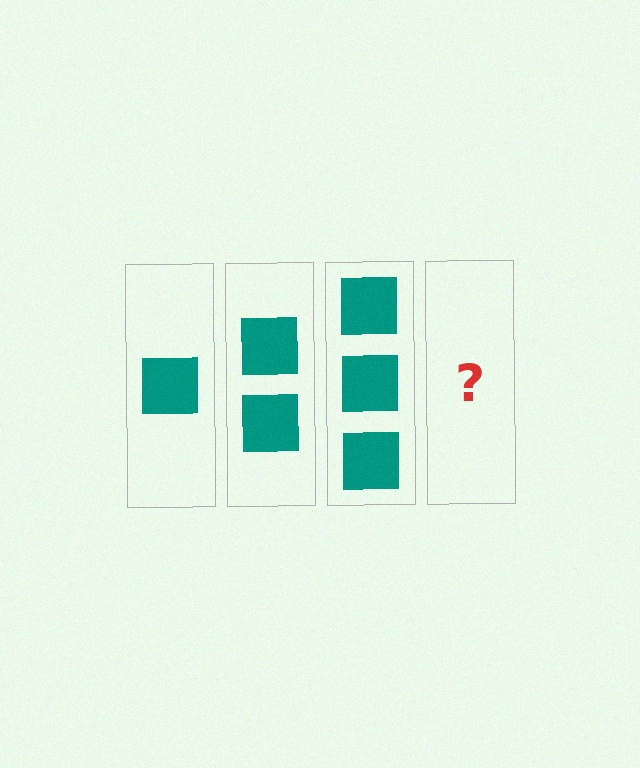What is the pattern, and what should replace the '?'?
The pattern is that each step adds one more square. The '?' should be 4 squares.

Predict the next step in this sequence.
The next step is 4 squares.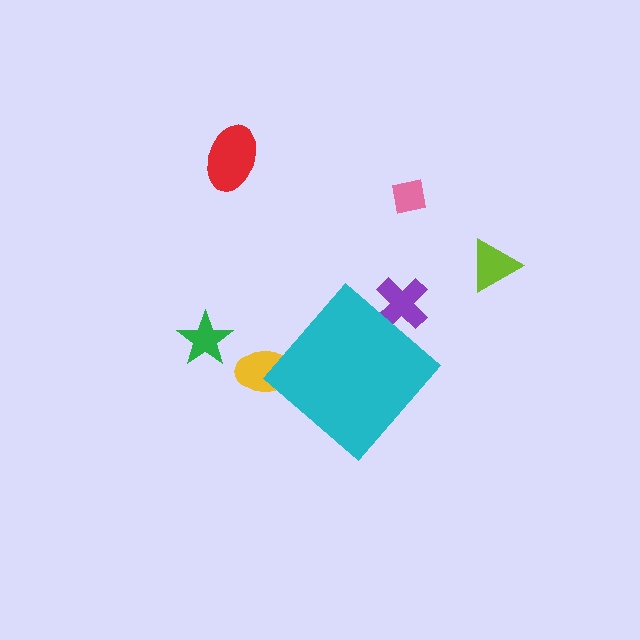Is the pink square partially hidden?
No, the pink square is fully visible.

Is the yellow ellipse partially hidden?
Yes, the yellow ellipse is partially hidden behind the cyan diamond.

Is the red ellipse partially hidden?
No, the red ellipse is fully visible.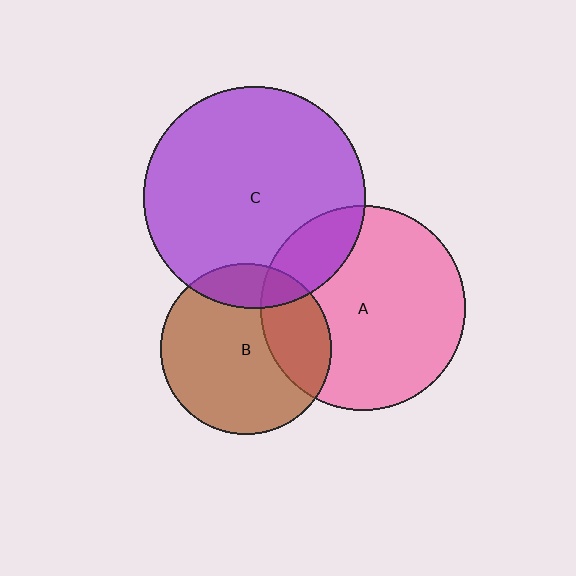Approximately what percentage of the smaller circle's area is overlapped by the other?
Approximately 15%.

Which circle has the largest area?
Circle C (purple).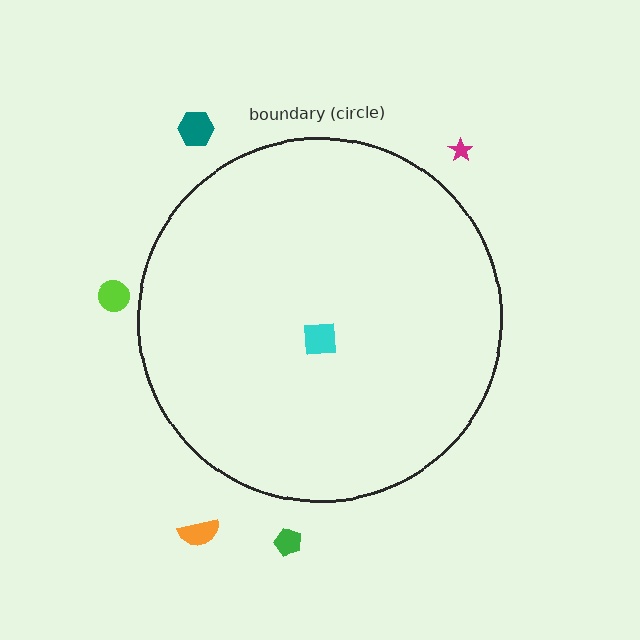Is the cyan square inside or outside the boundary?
Inside.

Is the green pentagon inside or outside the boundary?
Outside.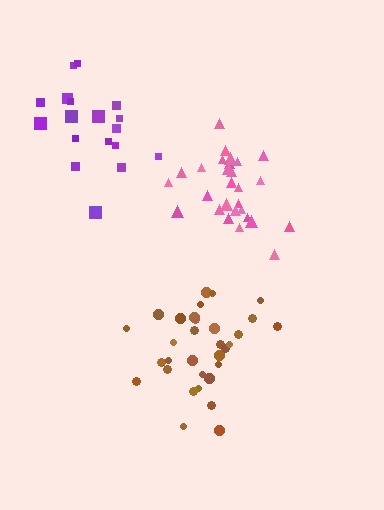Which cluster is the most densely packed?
Pink.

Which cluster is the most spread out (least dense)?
Purple.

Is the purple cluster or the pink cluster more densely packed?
Pink.